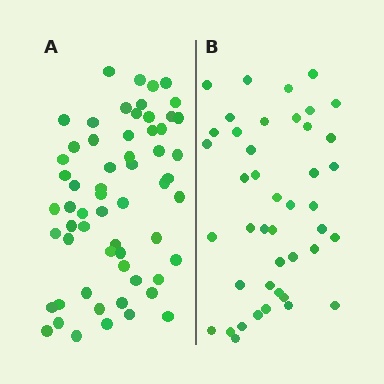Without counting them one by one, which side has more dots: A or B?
Region A (the left region) has more dots.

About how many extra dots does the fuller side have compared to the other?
Region A has approximately 15 more dots than region B.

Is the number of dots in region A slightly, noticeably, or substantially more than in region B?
Region A has noticeably more, but not dramatically so. The ratio is roughly 1.4 to 1.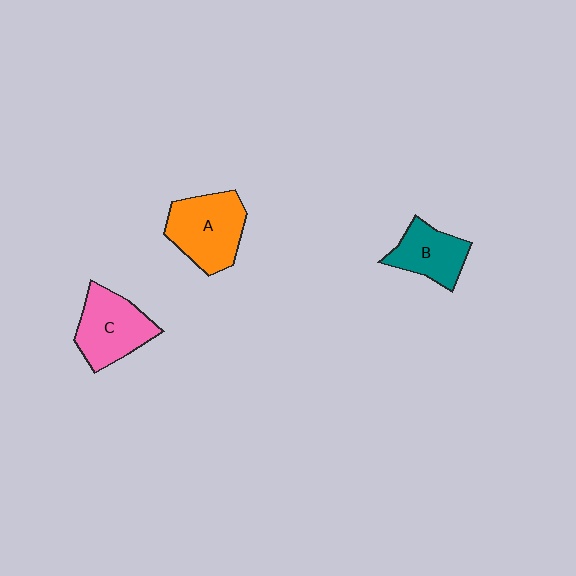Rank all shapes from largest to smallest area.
From largest to smallest: A (orange), C (pink), B (teal).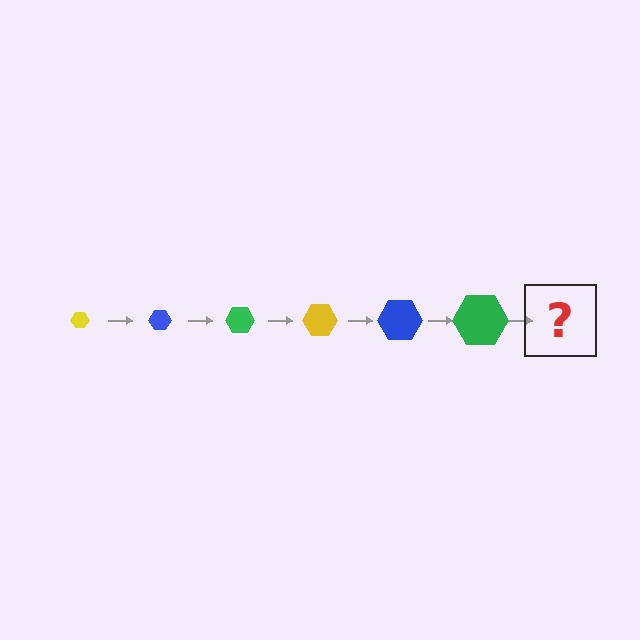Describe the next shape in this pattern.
It should be a yellow hexagon, larger than the previous one.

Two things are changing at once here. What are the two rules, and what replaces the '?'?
The two rules are that the hexagon grows larger each step and the color cycles through yellow, blue, and green. The '?' should be a yellow hexagon, larger than the previous one.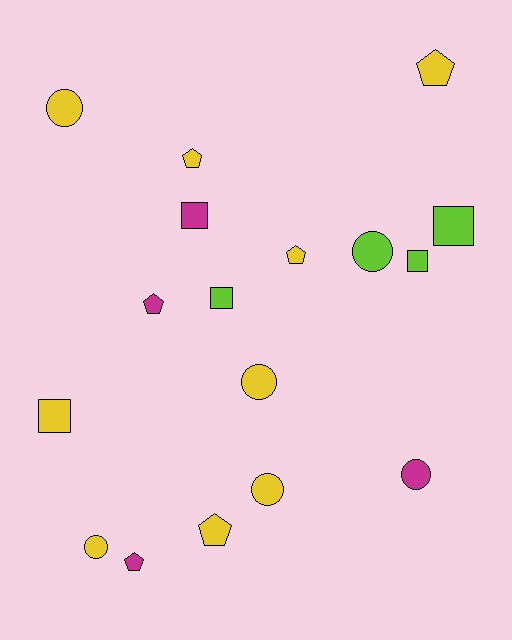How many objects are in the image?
There are 17 objects.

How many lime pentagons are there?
There are no lime pentagons.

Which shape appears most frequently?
Pentagon, with 6 objects.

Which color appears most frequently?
Yellow, with 9 objects.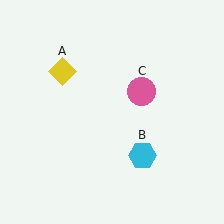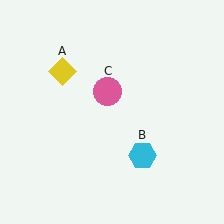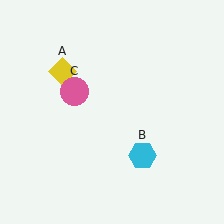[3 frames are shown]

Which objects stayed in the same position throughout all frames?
Yellow diamond (object A) and cyan hexagon (object B) remained stationary.